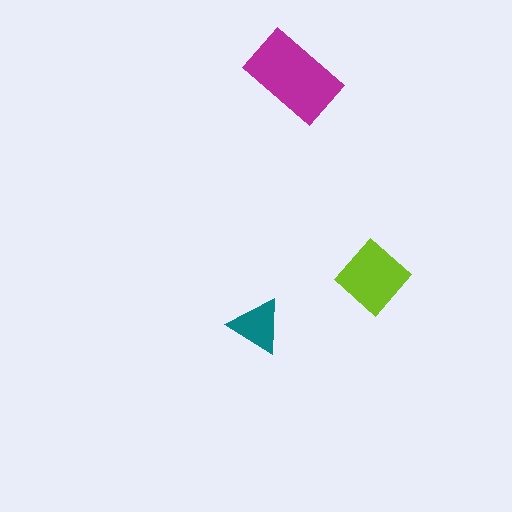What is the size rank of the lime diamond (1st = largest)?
2nd.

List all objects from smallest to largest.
The teal triangle, the lime diamond, the magenta rectangle.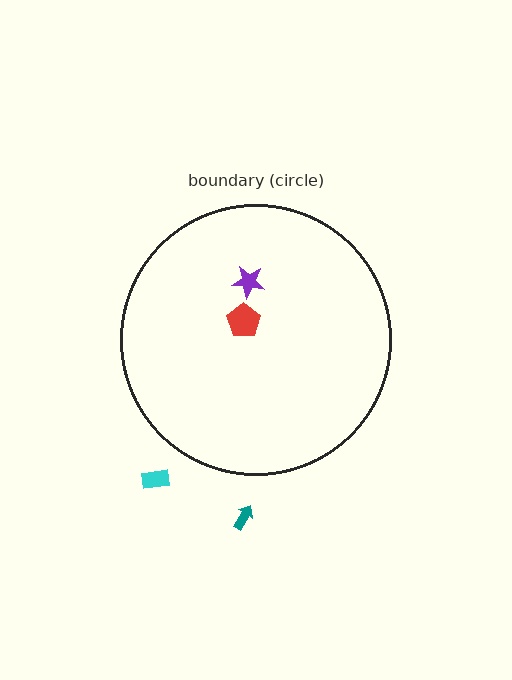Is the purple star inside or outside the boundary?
Inside.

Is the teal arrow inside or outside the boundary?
Outside.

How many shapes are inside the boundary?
2 inside, 2 outside.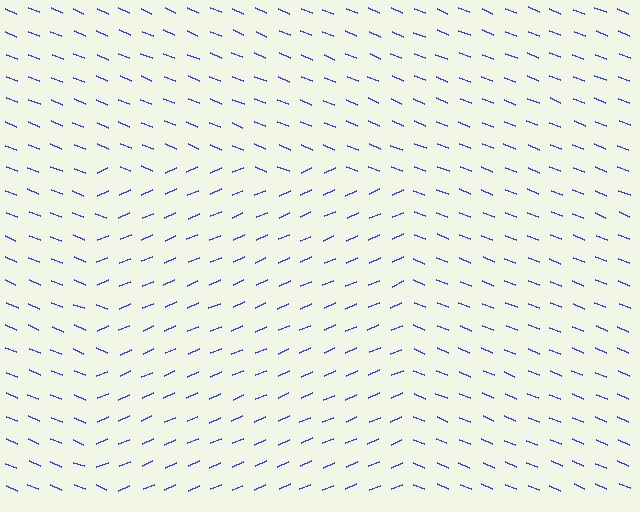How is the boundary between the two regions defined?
The boundary is defined purely by a change in line orientation (approximately 45 degrees difference). All lines are the same color and thickness.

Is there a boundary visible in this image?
Yes, there is a texture boundary formed by a change in line orientation.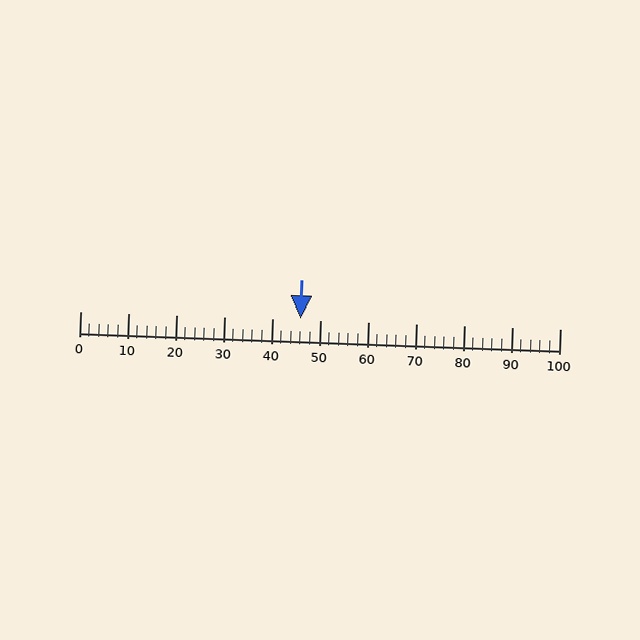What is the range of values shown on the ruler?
The ruler shows values from 0 to 100.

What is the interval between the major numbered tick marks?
The major tick marks are spaced 10 units apart.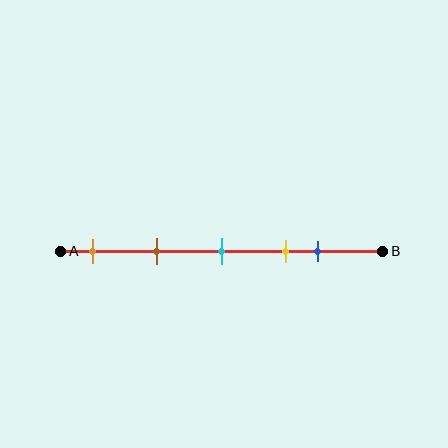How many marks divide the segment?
There are 5 marks dividing the segment.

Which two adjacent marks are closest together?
The yellow and blue marks are the closest adjacent pair.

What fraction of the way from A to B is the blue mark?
The blue mark is approximately 80% (0.8) of the way from A to B.